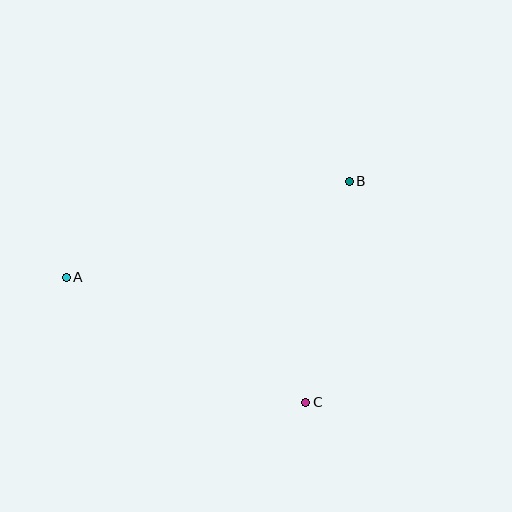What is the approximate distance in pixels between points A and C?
The distance between A and C is approximately 270 pixels.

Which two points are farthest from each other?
Points A and B are farthest from each other.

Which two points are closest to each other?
Points B and C are closest to each other.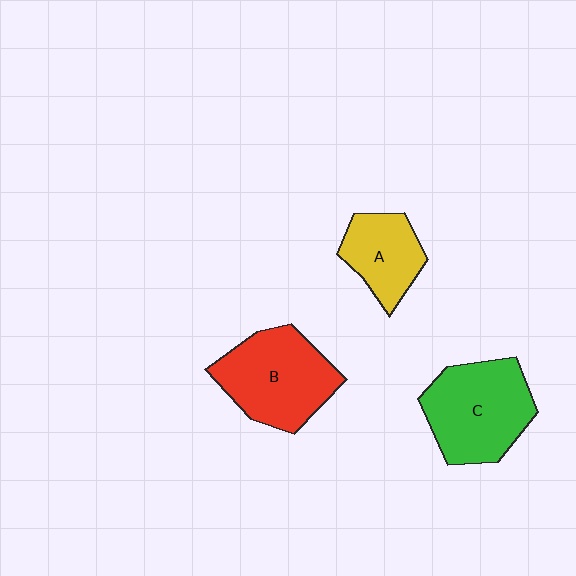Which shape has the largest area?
Shape C (green).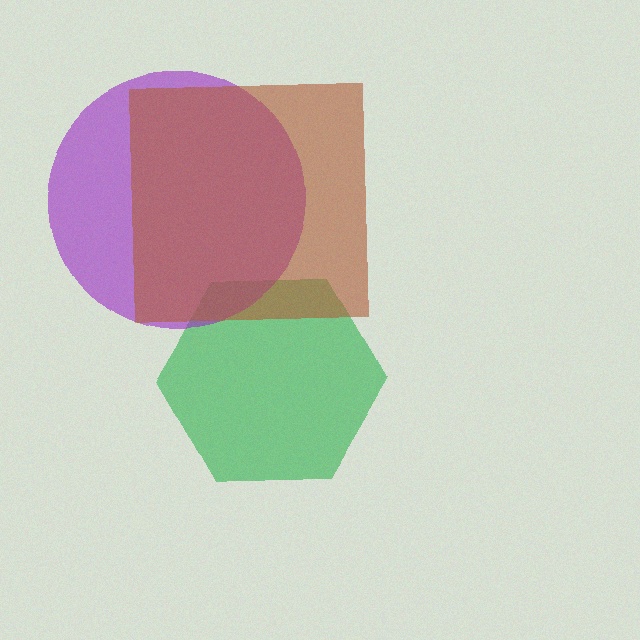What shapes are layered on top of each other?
The layered shapes are: a green hexagon, a purple circle, a brown square.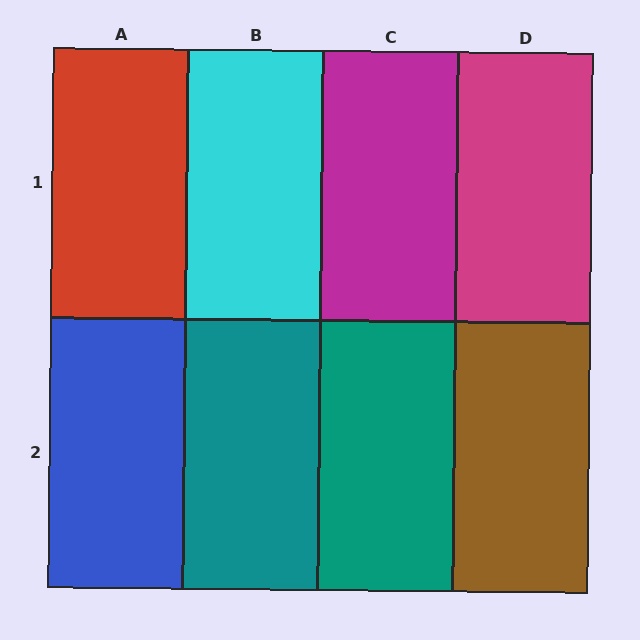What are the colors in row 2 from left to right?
Blue, teal, teal, brown.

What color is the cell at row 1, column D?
Magenta.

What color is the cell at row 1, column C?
Magenta.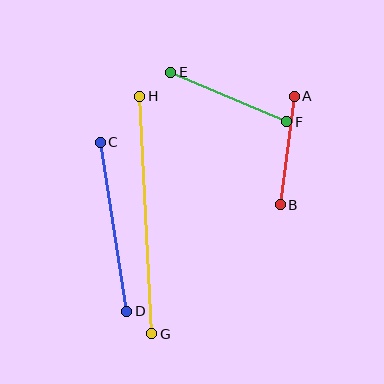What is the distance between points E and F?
The distance is approximately 126 pixels.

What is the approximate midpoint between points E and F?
The midpoint is at approximately (229, 97) pixels.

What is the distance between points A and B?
The distance is approximately 109 pixels.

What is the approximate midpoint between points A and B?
The midpoint is at approximately (287, 151) pixels.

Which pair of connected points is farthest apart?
Points G and H are farthest apart.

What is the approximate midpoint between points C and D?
The midpoint is at approximately (114, 227) pixels.